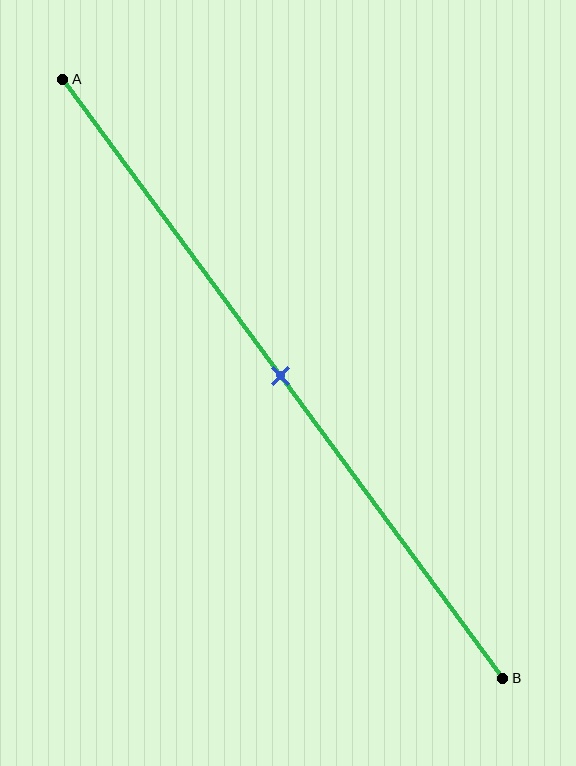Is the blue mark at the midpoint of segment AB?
Yes, the mark is approximately at the midpoint.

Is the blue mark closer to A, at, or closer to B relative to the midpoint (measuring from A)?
The blue mark is approximately at the midpoint of segment AB.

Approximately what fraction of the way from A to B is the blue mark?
The blue mark is approximately 50% of the way from A to B.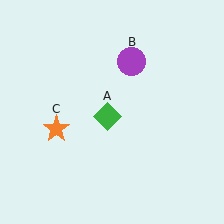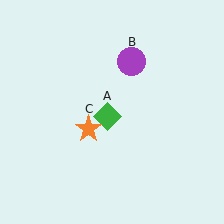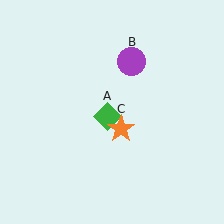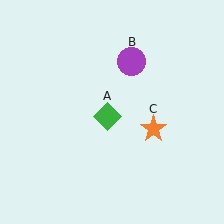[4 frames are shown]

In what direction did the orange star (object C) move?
The orange star (object C) moved right.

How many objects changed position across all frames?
1 object changed position: orange star (object C).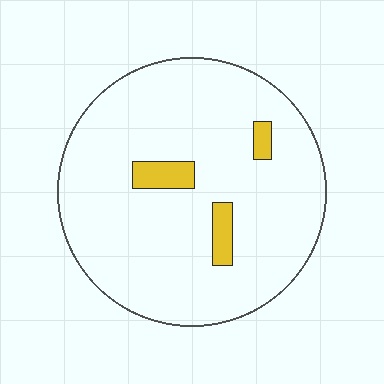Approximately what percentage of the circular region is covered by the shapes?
Approximately 5%.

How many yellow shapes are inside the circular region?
3.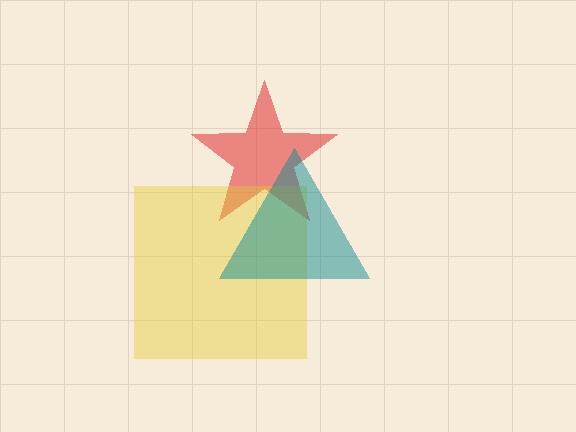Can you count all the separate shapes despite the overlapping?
Yes, there are 3 separate shapes.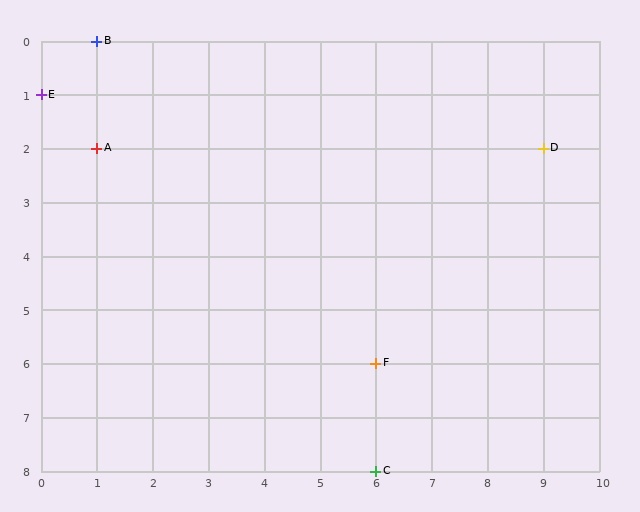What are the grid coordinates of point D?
Point D is at grid coordinates (9, 2).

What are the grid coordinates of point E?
Point E is at grid coordinates (0, 1).